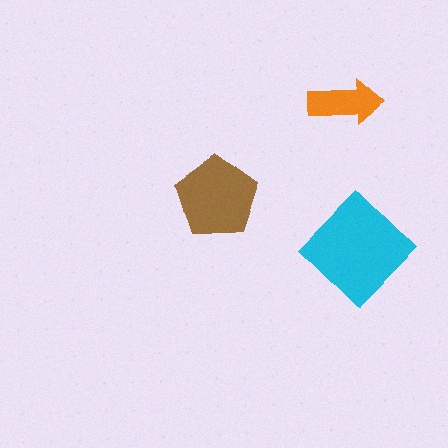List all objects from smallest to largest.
The orange arrow, the brown pentagon, the cyan diamond.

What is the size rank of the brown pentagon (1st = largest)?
2nd.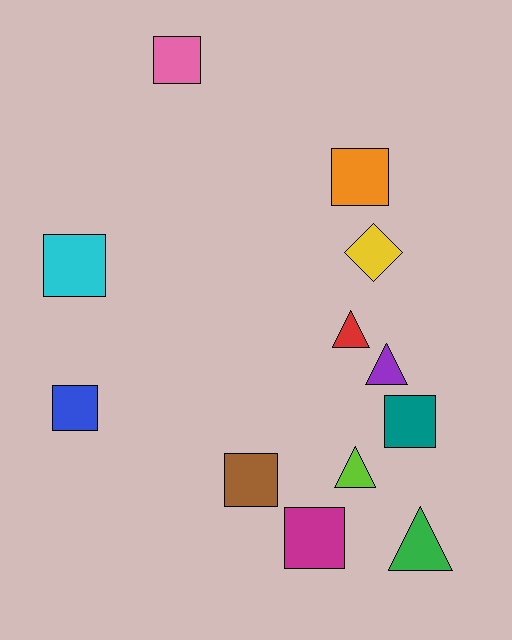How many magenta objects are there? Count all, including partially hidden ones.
There is 1 magenta object.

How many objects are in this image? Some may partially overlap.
There are 12 objects.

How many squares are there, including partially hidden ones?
There are 7 squares.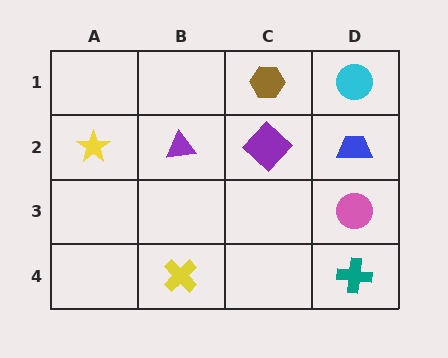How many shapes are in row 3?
1 shape.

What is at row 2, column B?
A purple triangle.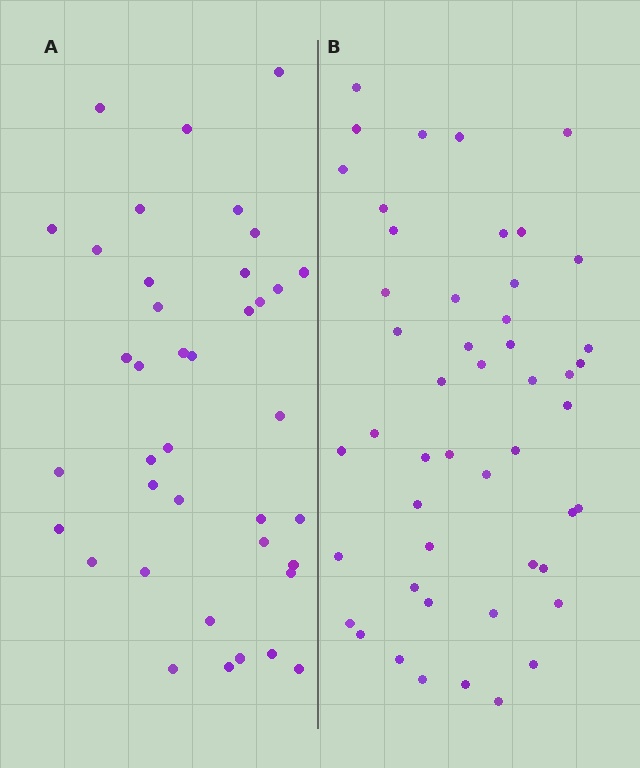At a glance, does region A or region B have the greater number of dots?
Region B (the right region) has more dots.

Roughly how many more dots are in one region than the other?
Region B has roughly 10 or so more dots than region A.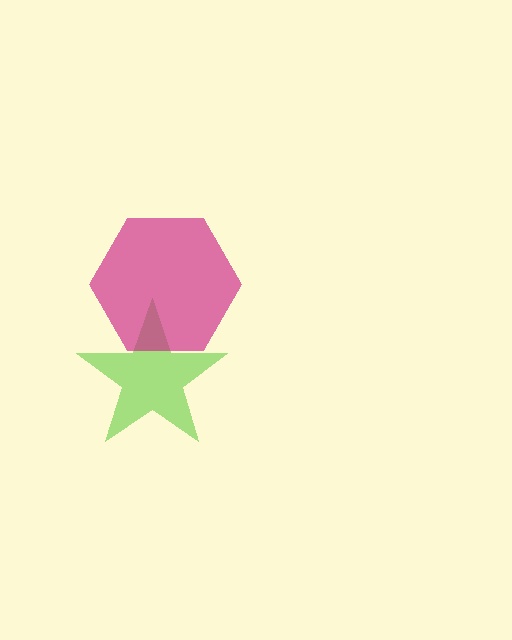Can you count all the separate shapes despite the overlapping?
Yes, there are 2 separate shapes.